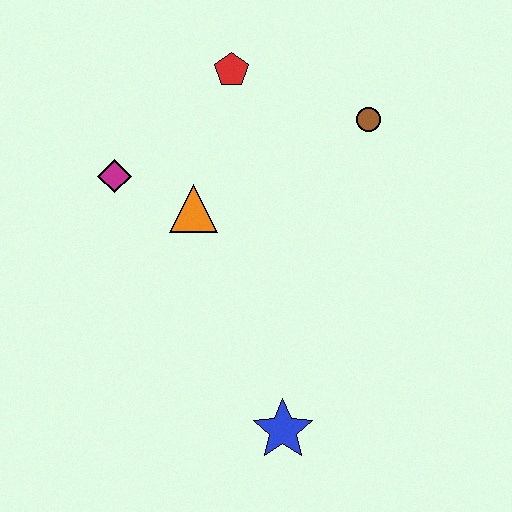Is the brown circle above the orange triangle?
Yes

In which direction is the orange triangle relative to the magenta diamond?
The orange triangle is to the right of the magenta diamond.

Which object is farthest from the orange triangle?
The blue star is farthest from the orange triangle.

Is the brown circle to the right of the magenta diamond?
Yes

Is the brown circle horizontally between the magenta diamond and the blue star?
No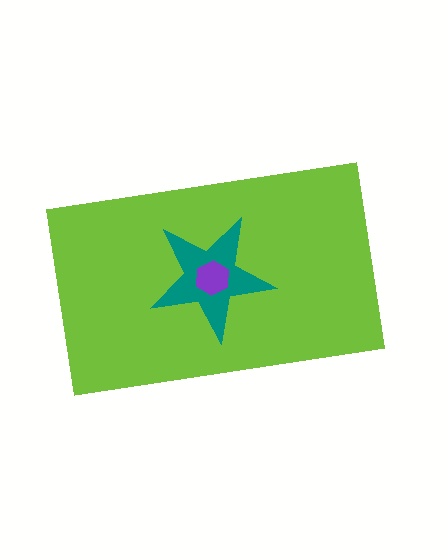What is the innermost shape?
The purple hexagon.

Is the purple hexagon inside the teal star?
Yes.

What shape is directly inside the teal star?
The purple hexagon.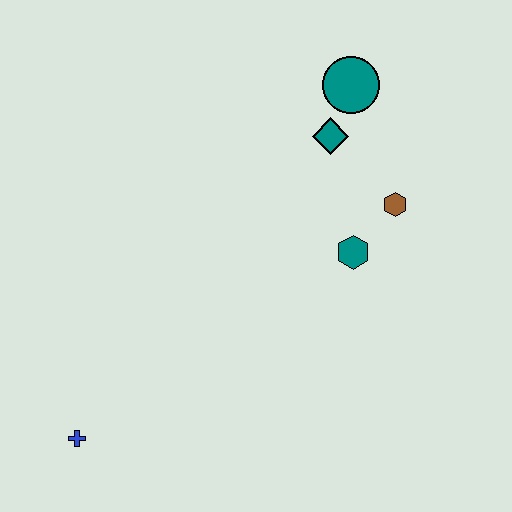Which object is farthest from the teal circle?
The blue cross is farthest from the teal circle.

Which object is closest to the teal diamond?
The teal circle is closest to the teal diamond.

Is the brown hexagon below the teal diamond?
Yes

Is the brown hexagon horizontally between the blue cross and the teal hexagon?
No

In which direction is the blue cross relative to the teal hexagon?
The blue cross is to the left of the teal hexagon.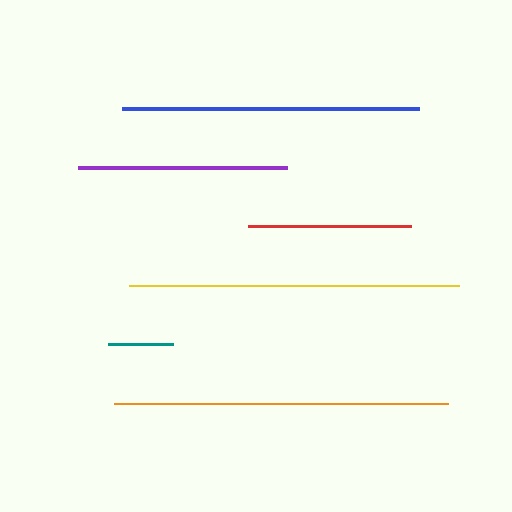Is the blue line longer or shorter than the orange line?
The orange line is longer than the blue line.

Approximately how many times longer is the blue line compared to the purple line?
The blue line is approximately 1.4 times the length of the purple line.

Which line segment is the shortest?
The teal line is the shortest at approximately 64 pixels.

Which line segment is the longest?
The orange line is the longest at approximately 335 pixels.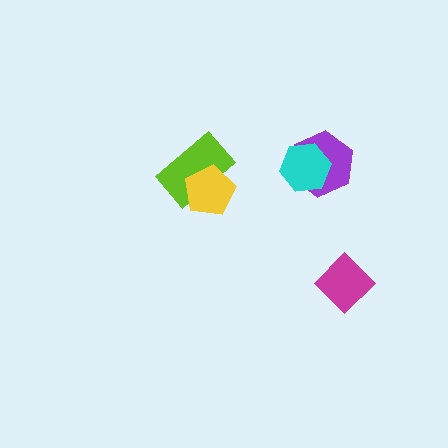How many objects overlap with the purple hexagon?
1 object overlaps with the purple hexagon.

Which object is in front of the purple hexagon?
The cyan hexagon is in front of the purple hexagon.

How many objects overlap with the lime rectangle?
1 object overlaps with the lime rectangle.